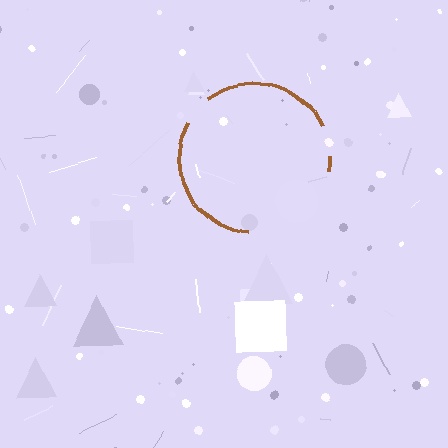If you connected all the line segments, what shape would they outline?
They would outline a circle.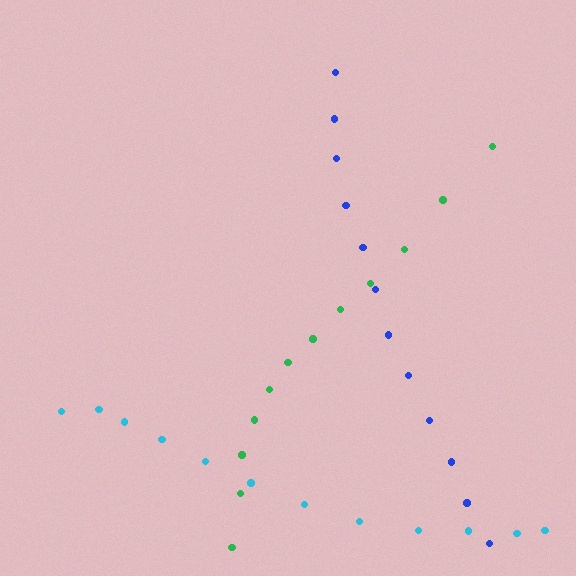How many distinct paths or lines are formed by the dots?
There are 3 distinct paths.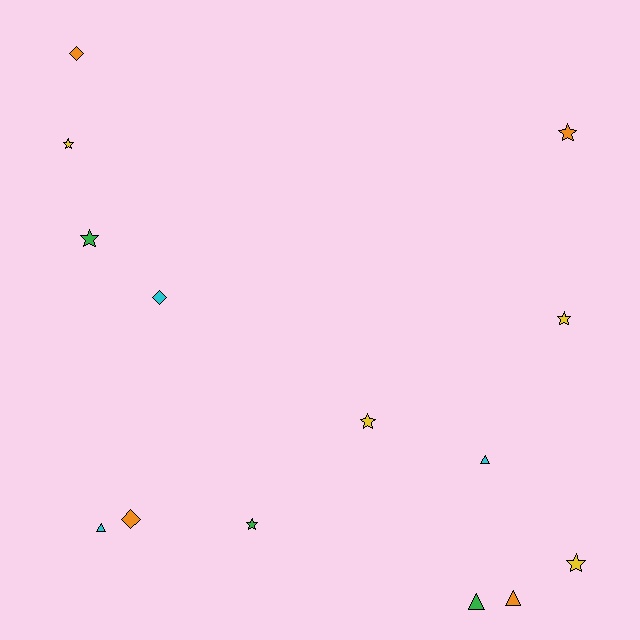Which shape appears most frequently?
Star, with 7 objects.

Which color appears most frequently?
Orange, with 4 objects.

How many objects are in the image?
There are 14 objects.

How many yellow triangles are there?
There are no yellow triangles.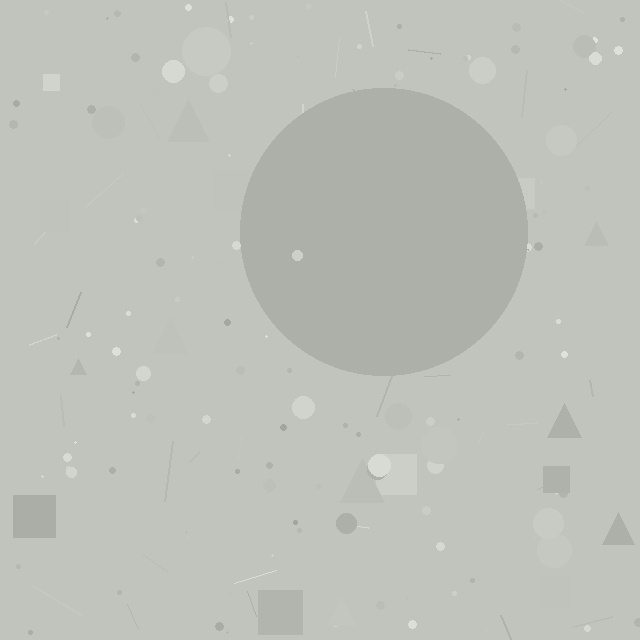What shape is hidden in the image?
A circle is hidden in the image.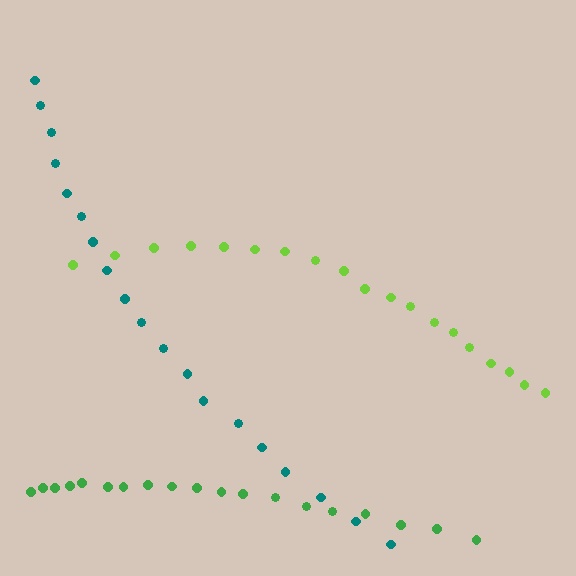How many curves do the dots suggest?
There are 3 distinct paths.